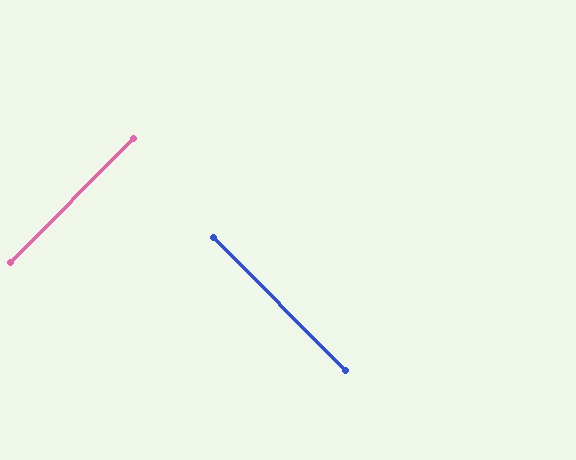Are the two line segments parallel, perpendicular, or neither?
Perpendicular — they meet at approximately 90°.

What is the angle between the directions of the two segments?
Approximately 90 degrees.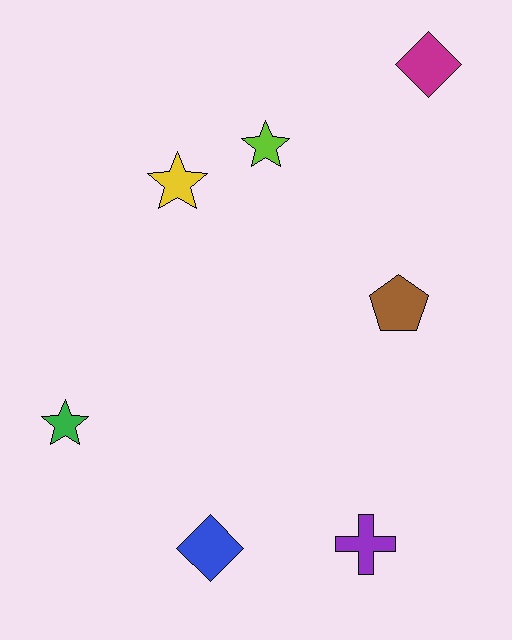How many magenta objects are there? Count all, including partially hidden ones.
There is 1 magenta object.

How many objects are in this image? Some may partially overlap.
There are 7 objects.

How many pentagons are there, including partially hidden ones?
There is 1 pentagon.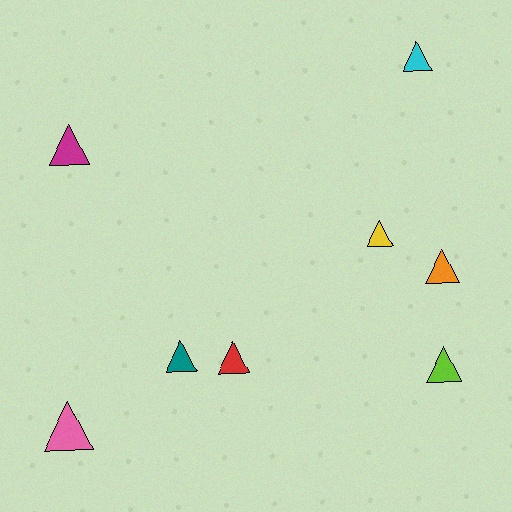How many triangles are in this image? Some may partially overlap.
There are 8 triangles.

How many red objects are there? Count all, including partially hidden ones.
There is 1 red object.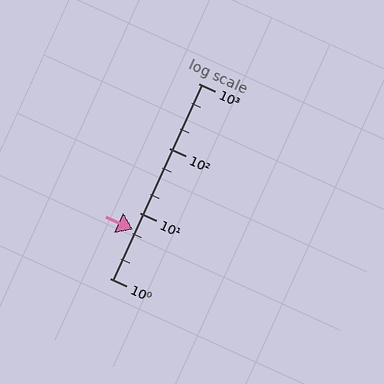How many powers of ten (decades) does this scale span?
The scale spans 3 decades, from 1 to 1000.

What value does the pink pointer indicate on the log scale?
The pointer indicates approximately 5.6.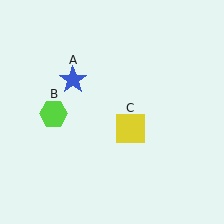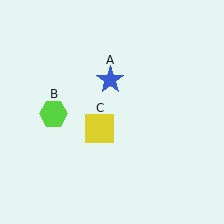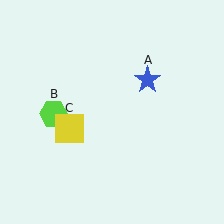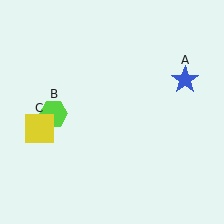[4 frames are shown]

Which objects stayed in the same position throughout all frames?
Lime hexagon (object B) remained stationary.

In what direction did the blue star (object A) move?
The blue star (object A) moved right.